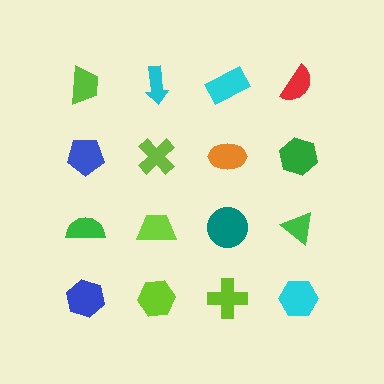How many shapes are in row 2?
4 shapes.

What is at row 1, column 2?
A cyan arrow.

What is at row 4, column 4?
A cyan hexagon.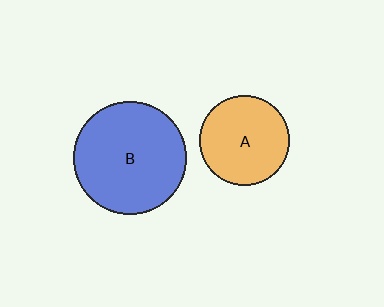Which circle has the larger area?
Circle B (blue).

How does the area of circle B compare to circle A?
Approximately 1.6 times.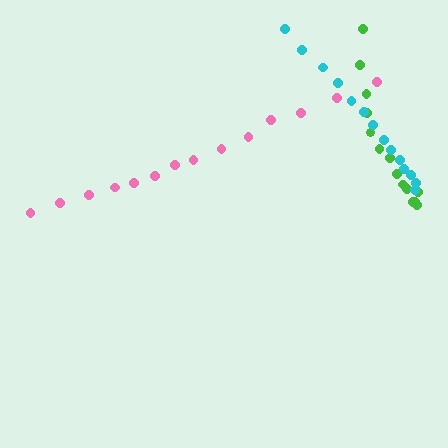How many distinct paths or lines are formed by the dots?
There are 3 distinct paths.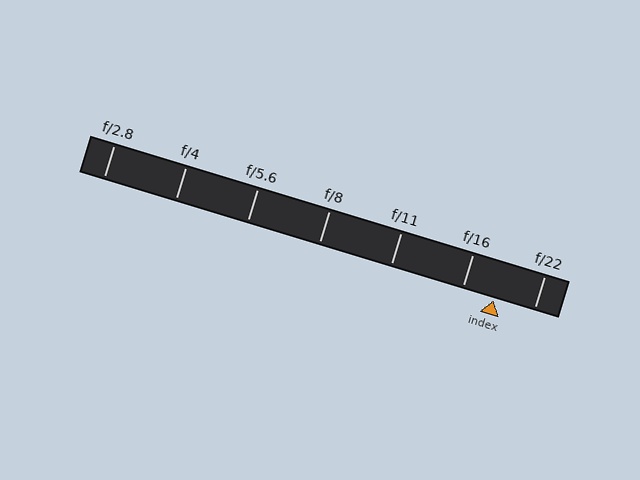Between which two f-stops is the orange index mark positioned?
The index mark is between f/16 and f/22.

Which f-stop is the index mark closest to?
The index mark is closest to f/16.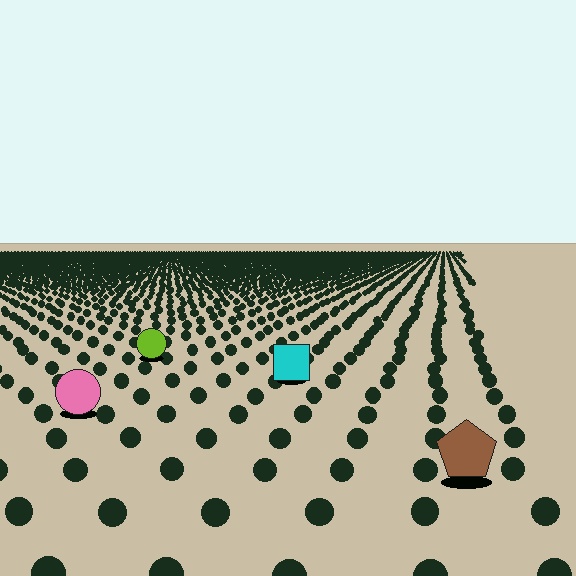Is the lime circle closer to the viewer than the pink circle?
No. The pink circle is closer — you can tell from the texture gradient: the ground texture is coarser near it.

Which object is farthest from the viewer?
The lime circle is farthest from the viewer. It appears smaller and the ground texture around it is denser.